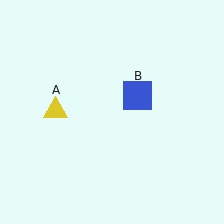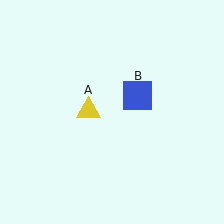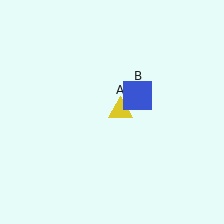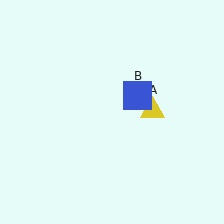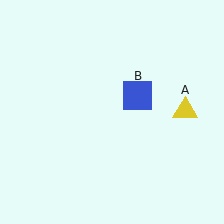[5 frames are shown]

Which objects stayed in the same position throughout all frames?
Blue square (object B) remained stationary.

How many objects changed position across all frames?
1 object changed position: yellow triangle (object A).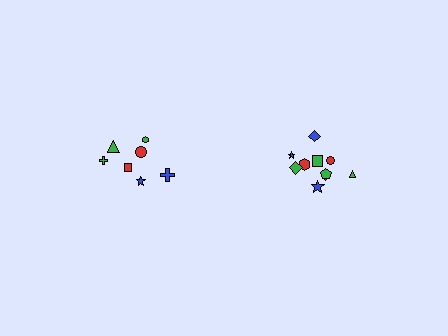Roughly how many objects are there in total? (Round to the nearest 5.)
Roughly 15 objects in total.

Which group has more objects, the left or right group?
The right group.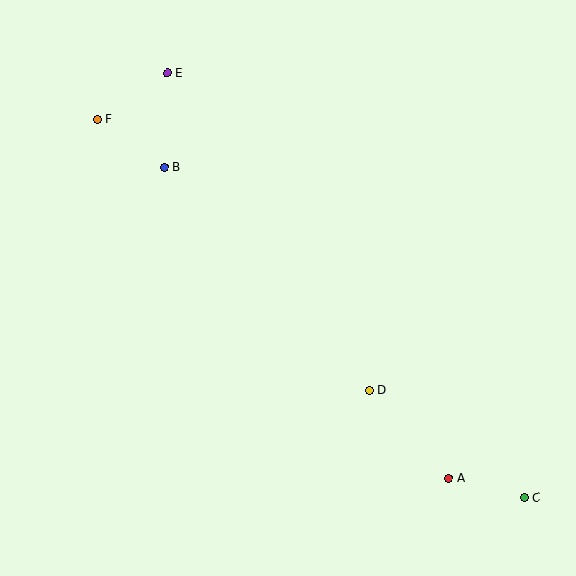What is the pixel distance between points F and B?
The distance between F and B is 82 pixels.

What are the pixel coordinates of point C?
Point C is at (524, 498).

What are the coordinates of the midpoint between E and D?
The midpoint between E and D is at (268, 232).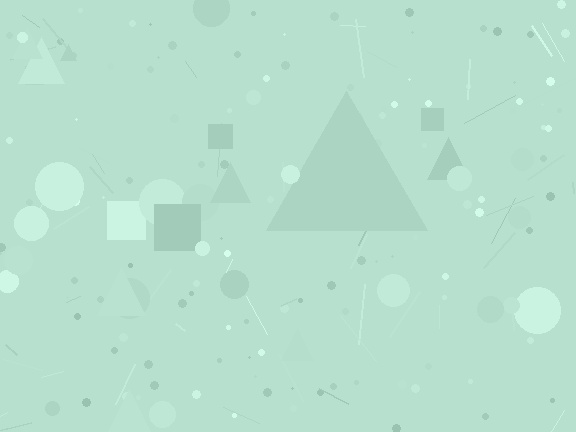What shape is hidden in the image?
A triangle is hidden in the image.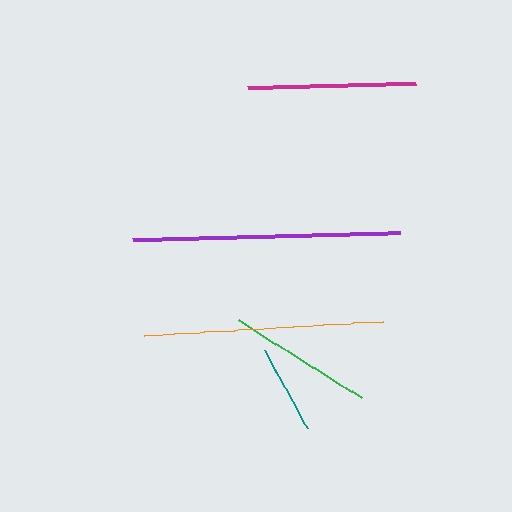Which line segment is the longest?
The purple line is the longest at approximately 268 pixels.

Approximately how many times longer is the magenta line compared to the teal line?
The magenta line is approximately 1.9 times the length of the teal line.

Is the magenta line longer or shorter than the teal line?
The magenta line is longer than the teal line.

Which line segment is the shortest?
The teal line is the shortest at approximately 90 pixels.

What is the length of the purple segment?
The purple segment is approximately 268 pixels long.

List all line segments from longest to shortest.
From longest to shortest: purple, orange, magenta, green, teal.